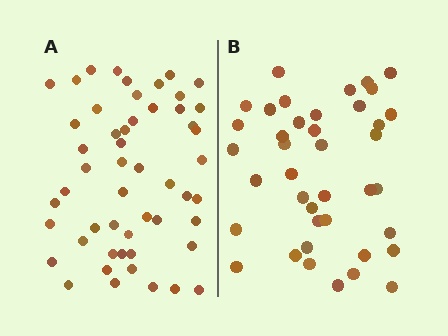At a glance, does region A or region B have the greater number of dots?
Region A (the left region) has more dots.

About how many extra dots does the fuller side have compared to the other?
Region A has roughly 12 or so more dots than region B.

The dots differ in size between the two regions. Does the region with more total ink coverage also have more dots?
No. Region B has more total ink coverage because its dots are larger, but region A actually contains more individual dots. Total area can be misleading — the number of items is what matters here.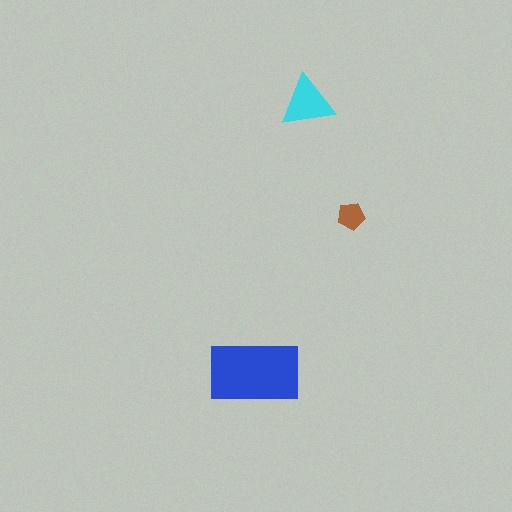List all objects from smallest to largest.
The brown pentagon, the cyan triangle, the blue rectangle.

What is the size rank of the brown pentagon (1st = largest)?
3rd.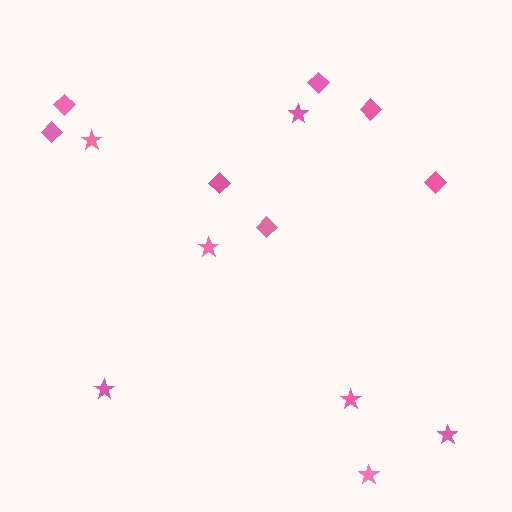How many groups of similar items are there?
There are 2 groups: one group of stars (7) and one group of diamonds (7).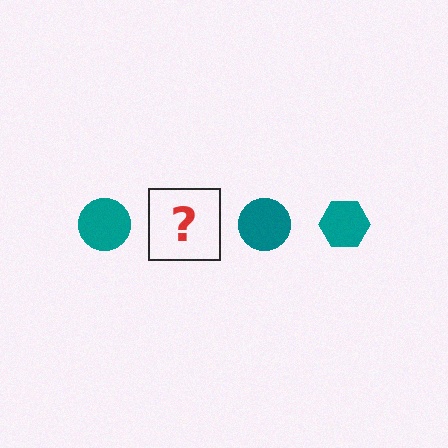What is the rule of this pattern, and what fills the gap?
The rule is that the pattern cycles through circle, hexagon shapes in teal. The gap should be filled with a teal hexagon.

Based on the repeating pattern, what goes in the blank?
The blank should be a teal hexagon.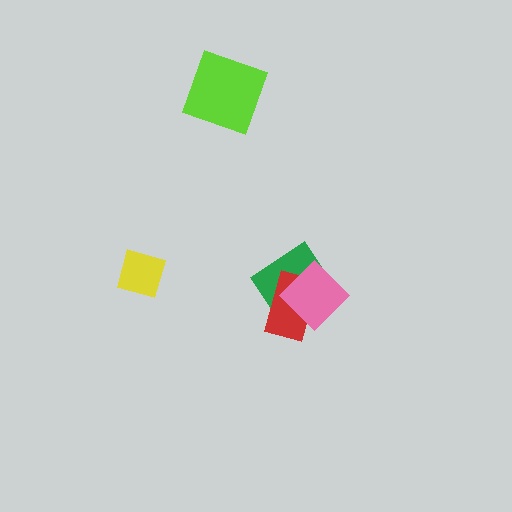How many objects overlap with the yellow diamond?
0 objects overlap with the yellow diamond.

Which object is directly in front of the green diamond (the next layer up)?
The red rectangle is directly in front of the green diamond.